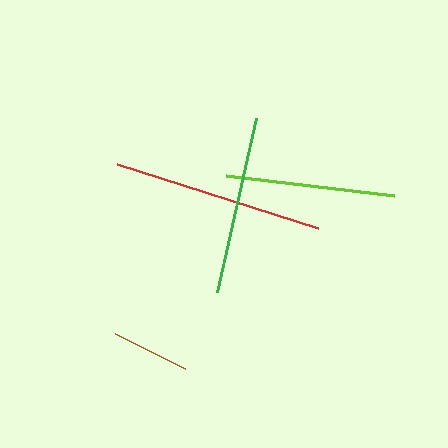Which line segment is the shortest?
The brown line is the shortest at approximately 78 pixels.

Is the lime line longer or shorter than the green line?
The green line is longer than the lime line.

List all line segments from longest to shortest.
From longest to shortest: red, green, lime, brown.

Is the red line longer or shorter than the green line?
The red line is longer than the green line.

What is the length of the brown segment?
The brown segment is approximately 78 pixels long.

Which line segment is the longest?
The red line is the longest at approximately 210 pixels.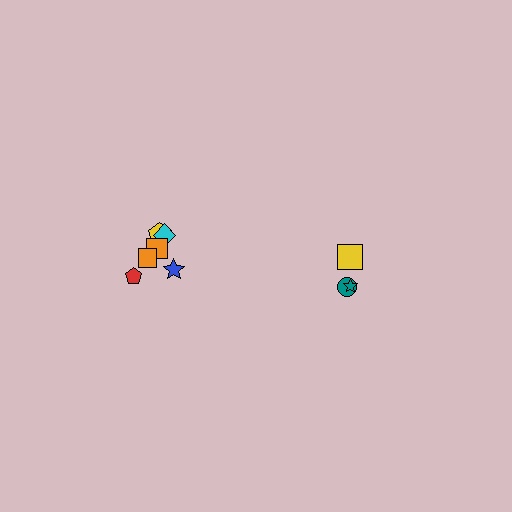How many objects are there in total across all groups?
There are 9 objects.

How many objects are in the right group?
There are 3 objects.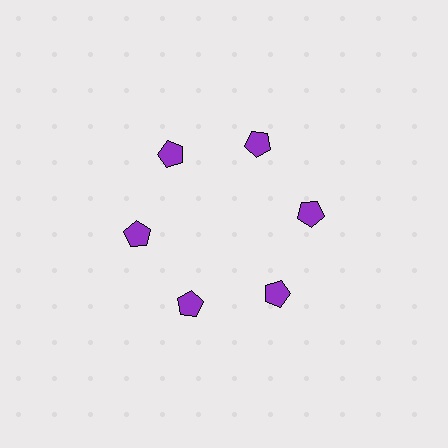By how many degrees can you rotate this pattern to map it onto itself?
The pattern maps onto itself every 60 degrees of rotation.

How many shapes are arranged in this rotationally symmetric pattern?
There are 6 shapes, arranged in 6 groups of 1.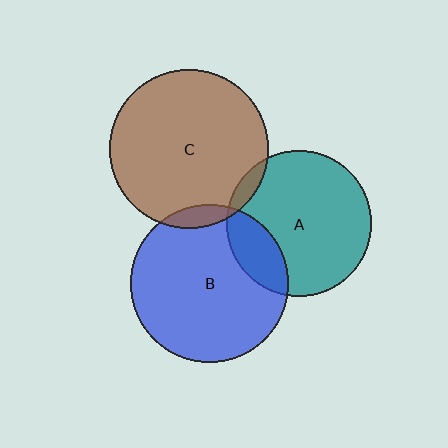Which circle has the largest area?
Circle C (brown).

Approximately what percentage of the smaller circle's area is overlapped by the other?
Approximately 20%.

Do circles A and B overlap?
Yes.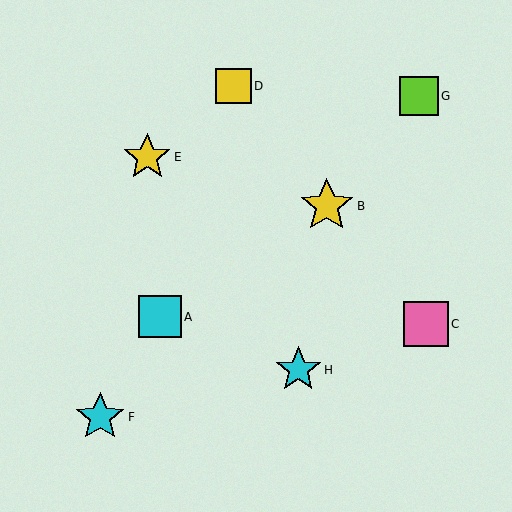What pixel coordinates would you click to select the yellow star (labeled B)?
Click at (327, 206) to select the yellow star B.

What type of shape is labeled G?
Shape G is a lime square.